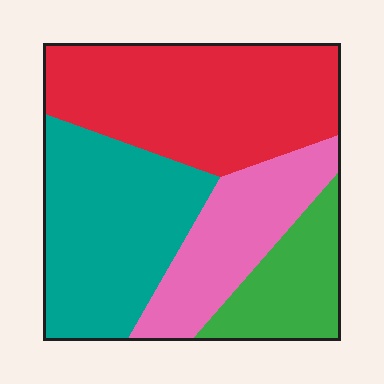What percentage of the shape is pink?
Pink takes up about one fifth (1/5) of the shape.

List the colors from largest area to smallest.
From largest to smallest: red, teal, pink, green.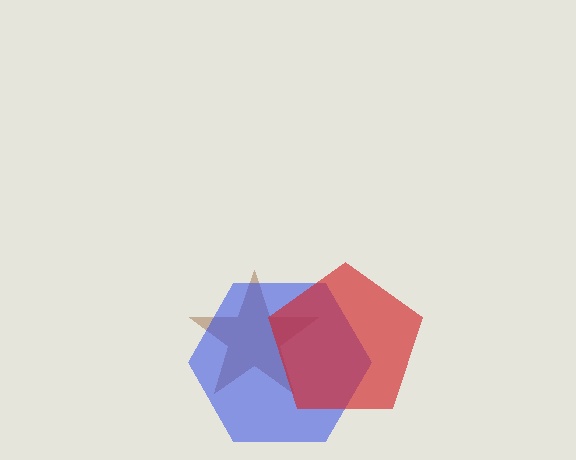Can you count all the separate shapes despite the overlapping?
Yes, there are 3 separate shapes.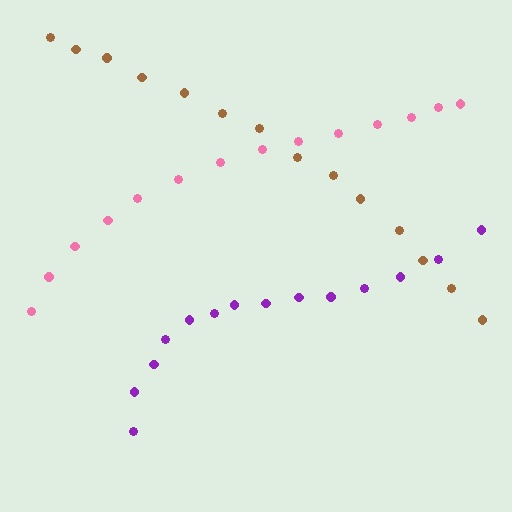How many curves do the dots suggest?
There are 3 distinct paths.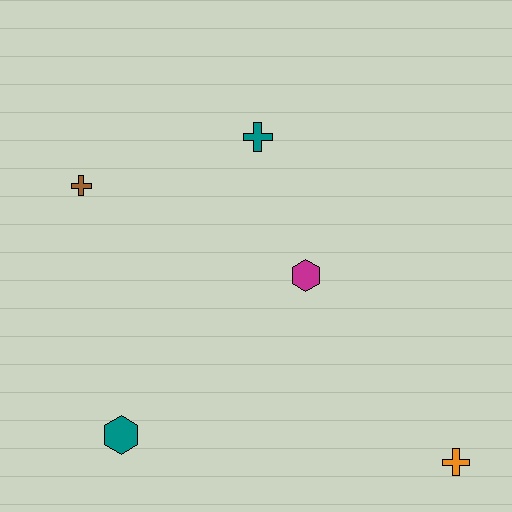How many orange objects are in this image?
There is 1 orange object.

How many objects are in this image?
There are 5 objects.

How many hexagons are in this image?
There are 2 hexagons.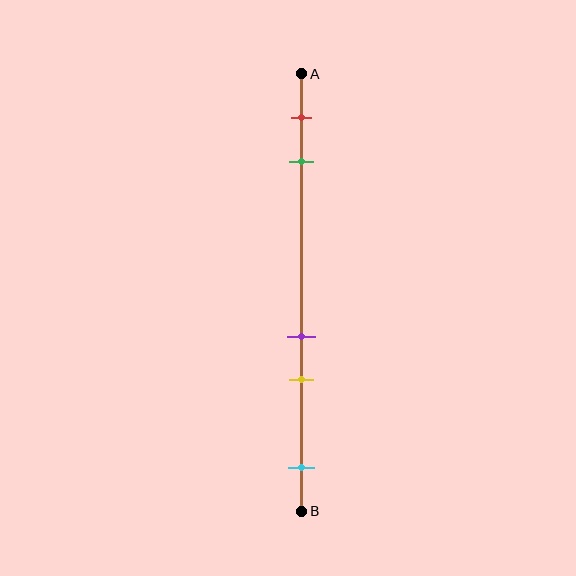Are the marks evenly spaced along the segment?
No, the marks are not evenly spaced.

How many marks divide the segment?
There are 5 marks dividing the segment.